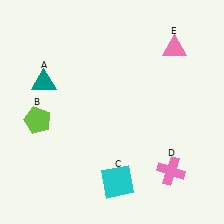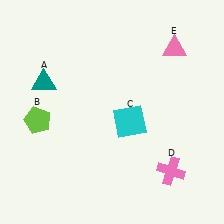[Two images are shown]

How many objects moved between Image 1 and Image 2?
1 object moved between the two images.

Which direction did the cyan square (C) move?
The cyan square (C) moved up.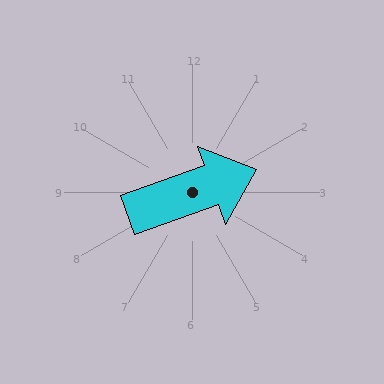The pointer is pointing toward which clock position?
Roughly 2 o'clock.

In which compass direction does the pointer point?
East.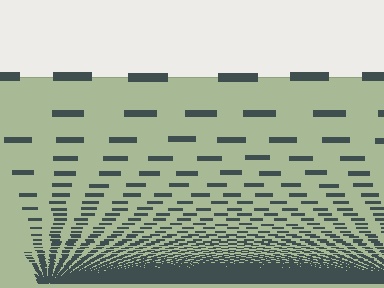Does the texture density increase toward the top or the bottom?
Density increases toward the bottom.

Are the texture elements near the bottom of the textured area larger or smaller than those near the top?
Smaller. The gradient is inverted — elements near the bottom are smaller and denser.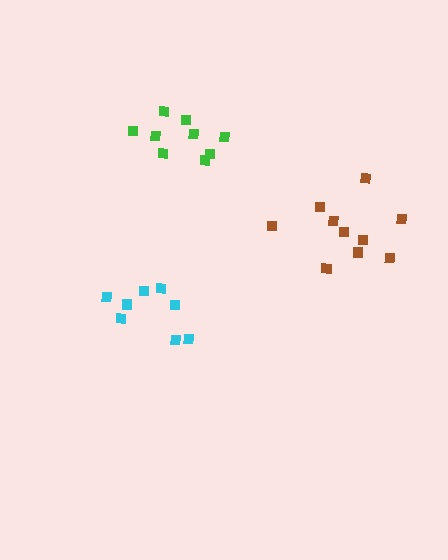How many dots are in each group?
Group 1: 8 dots, Group 2: 10 dots, Group 3: 9 dots (27 total).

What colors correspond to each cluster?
The clusters are colored: cyan, brown, green.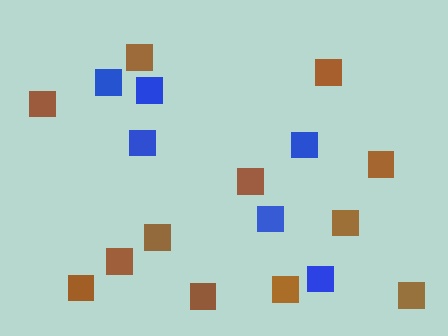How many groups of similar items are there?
There are 2 groups: one group of brown squares (12) and one group of blue squares (6).